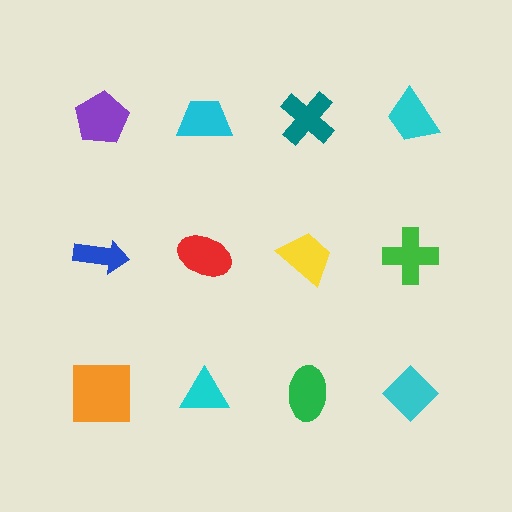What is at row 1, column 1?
A purple pentagon.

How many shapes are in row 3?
4 shapes.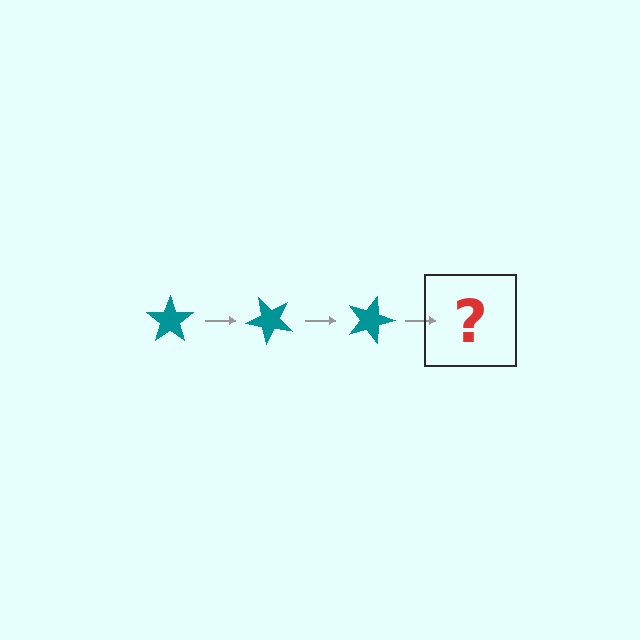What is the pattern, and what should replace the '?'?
The pattern is that the star rotates 45 degrees each step. The '?' should be a teal star rotated 135 degrees.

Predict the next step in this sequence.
The next step is a teal star rotated 135 degrees.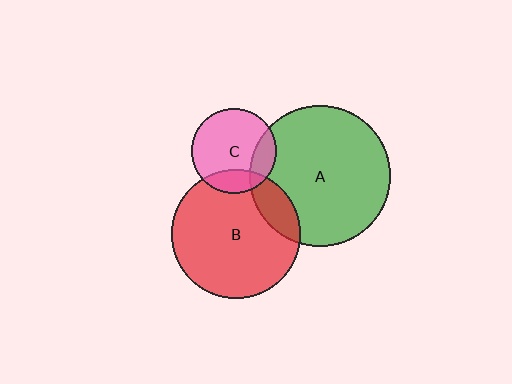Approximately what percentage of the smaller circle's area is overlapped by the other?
Approximately 20%.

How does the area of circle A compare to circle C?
Approximately 2.7 times.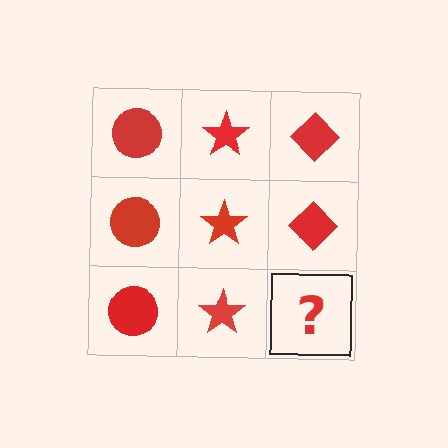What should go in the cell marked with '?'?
The missing cell should contain a red diamond.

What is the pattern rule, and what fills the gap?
The rule is that each column has a consistent shape. The gap should be filled with a red diamond.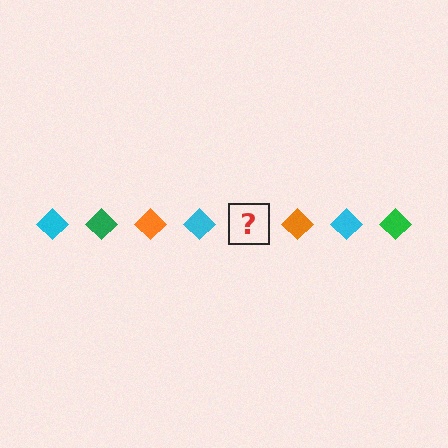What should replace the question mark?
The question mark should be replaced with a green diamond.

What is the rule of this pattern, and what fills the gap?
The rule is that the pattern cycles through cyan, green, orange diamonds. The gap should be filled with a green diamond.